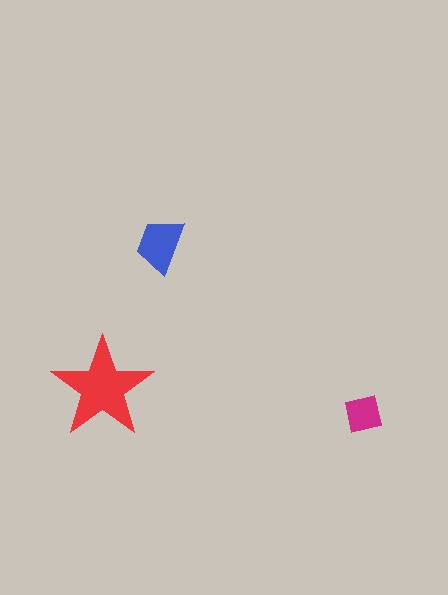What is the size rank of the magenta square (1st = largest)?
3rd.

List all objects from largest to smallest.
The red star, the blue trapezoid, the magenta square.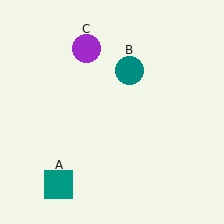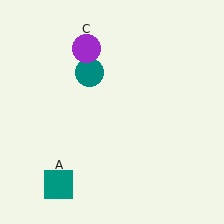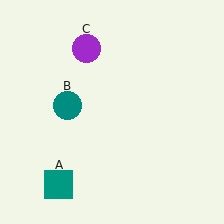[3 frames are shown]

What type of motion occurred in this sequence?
The teal circle (object B) rotated counterclockwise around the center of the scene.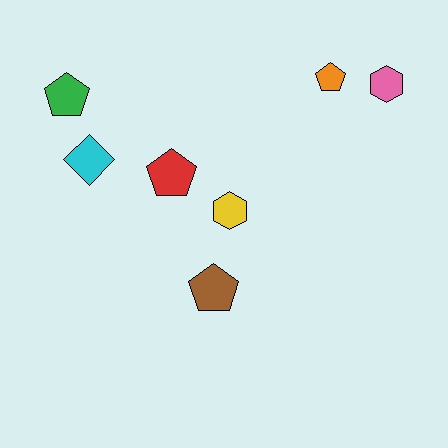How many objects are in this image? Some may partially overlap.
There are 7 objects.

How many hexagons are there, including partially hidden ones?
There are 2 hexagons.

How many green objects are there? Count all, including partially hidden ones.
There is 1 green object.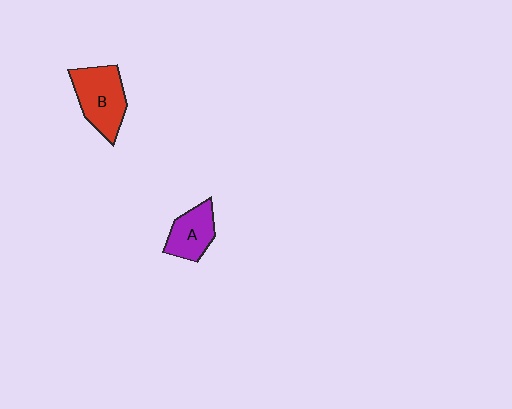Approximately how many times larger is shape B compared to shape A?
Approximately 1.4 times.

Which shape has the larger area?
Shape B (red).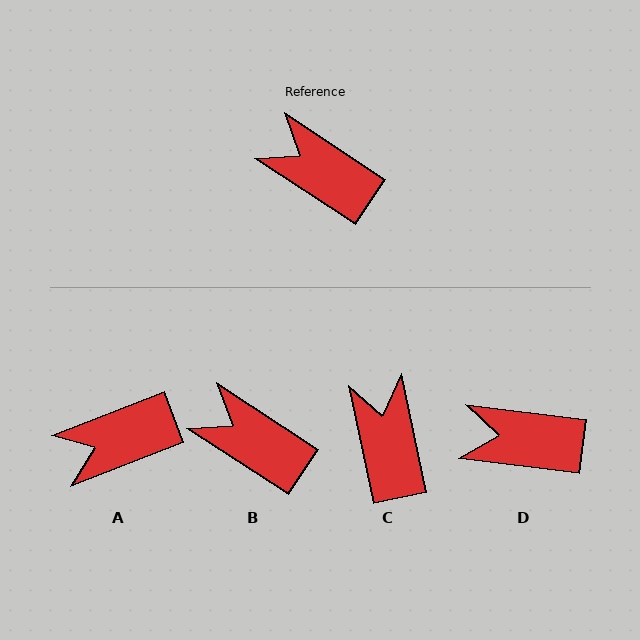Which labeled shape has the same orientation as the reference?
B.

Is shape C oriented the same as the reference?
No, it is off by about 45 degrees.